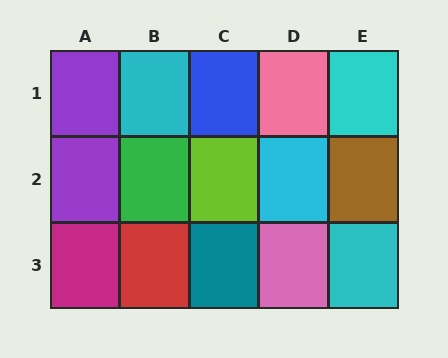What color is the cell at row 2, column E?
Brown.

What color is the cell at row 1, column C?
Blue.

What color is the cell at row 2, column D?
Cyan.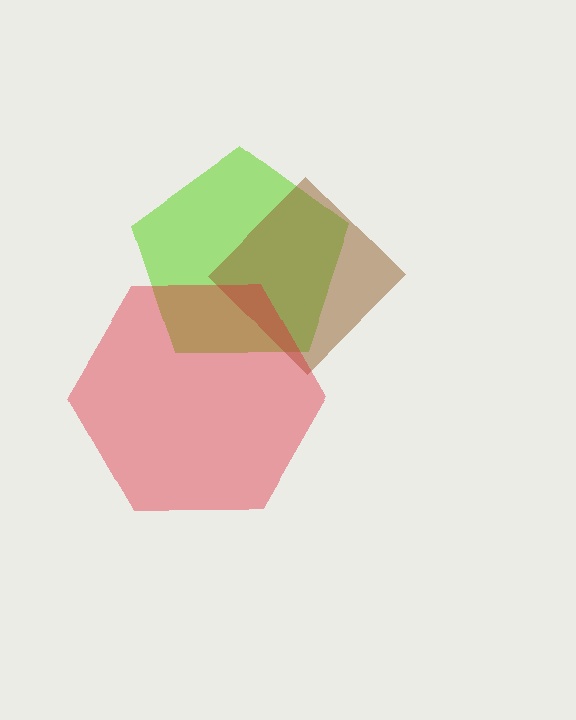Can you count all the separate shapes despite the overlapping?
Yes, there are 3 separate shapes.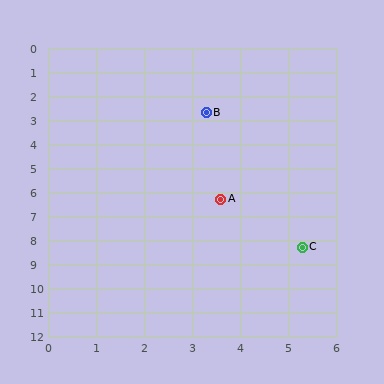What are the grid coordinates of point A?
Point A is at approximately (3.6, 6.3).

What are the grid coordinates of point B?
Point B is at approximately (3.3, 2.7).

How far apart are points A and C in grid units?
Points A and C are about 2.6 grid units apart.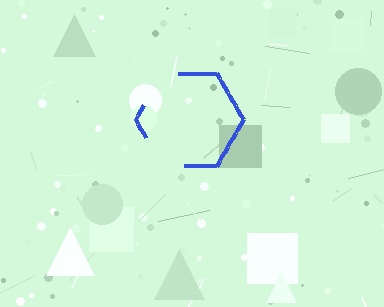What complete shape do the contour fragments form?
The contour fragments form a hexagon.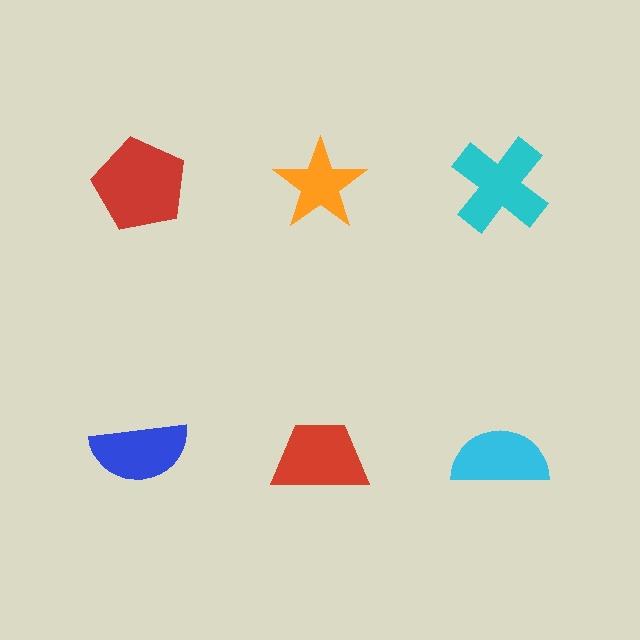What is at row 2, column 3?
A cyan semicircle.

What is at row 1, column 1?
A red pentagon.